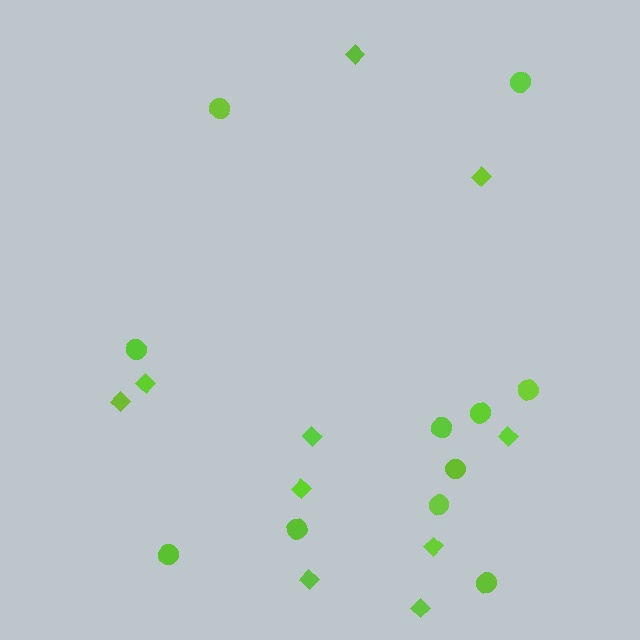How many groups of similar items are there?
There are 2 groups: one group of diamonds (10) and one group of circles (11).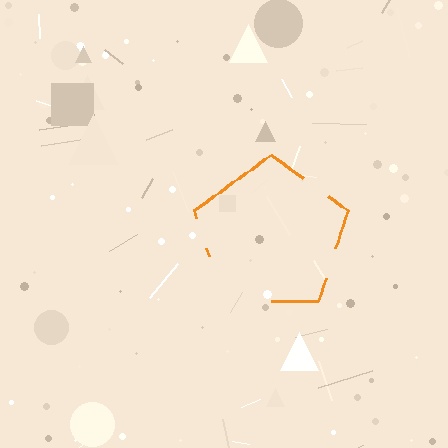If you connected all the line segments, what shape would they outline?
They would outline a pentagon.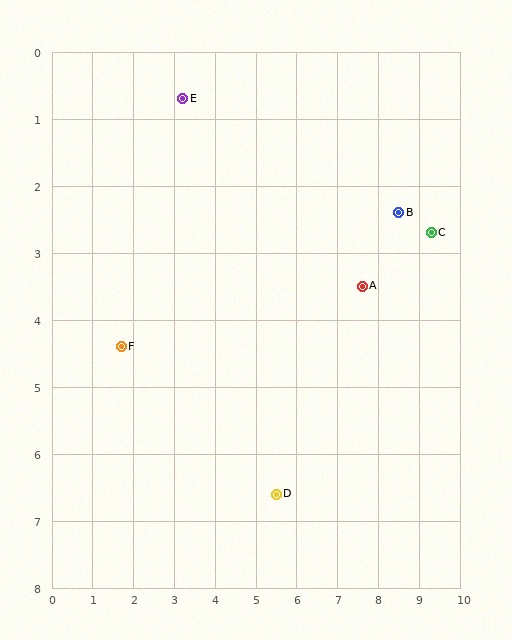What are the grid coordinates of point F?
Point F is at approximately (1.7, 4.4).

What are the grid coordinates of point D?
Point D is at approximately (5.5, 6.6).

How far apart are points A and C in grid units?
Points A and C are about 1.9 grid units apart.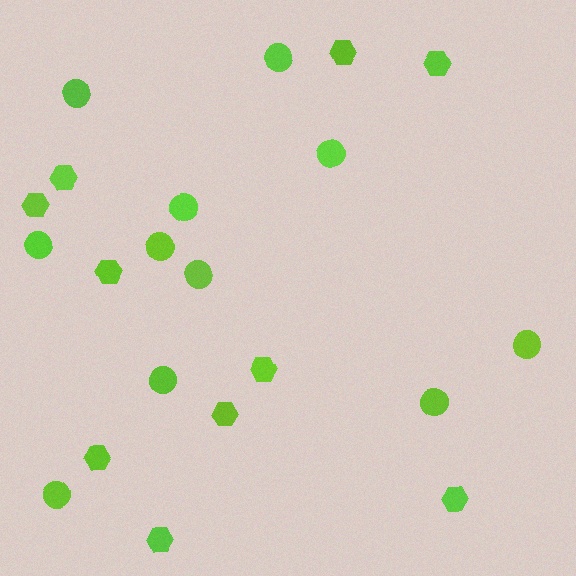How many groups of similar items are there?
There are 2 groups: one group of circles (11) and one group of hexagons (10).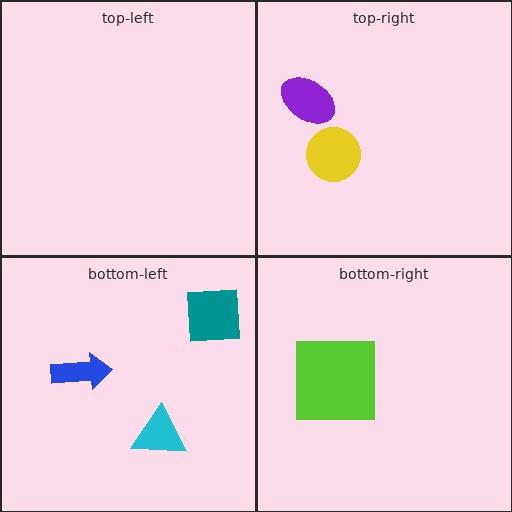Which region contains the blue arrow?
The bottom-left region.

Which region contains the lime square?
The bottom-right region.